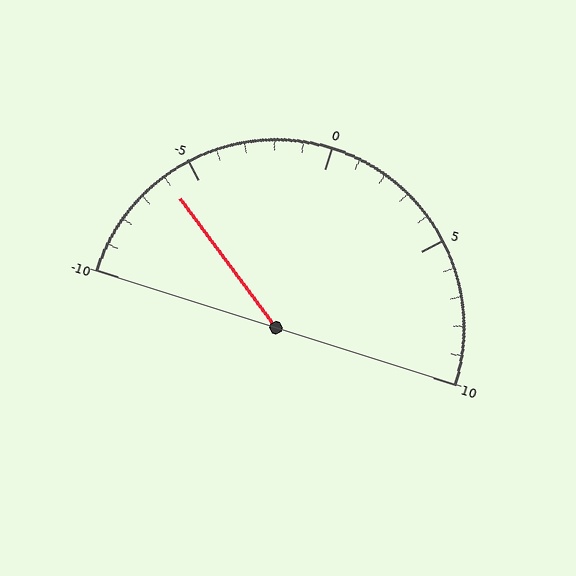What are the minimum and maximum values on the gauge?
The gauge ranges from -10 to 10.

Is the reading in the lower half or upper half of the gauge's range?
The reading is in the lower half of the range (-10 to 10).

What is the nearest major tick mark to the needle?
The nearest major tick mark is -5.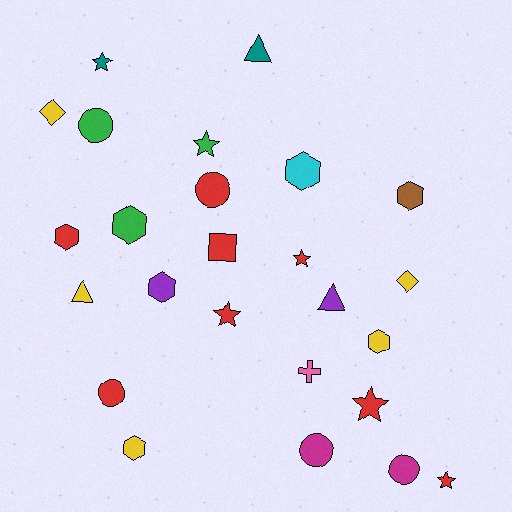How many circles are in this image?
There are 5 circles.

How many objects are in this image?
There are 25 objects.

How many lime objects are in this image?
There are no lime objects.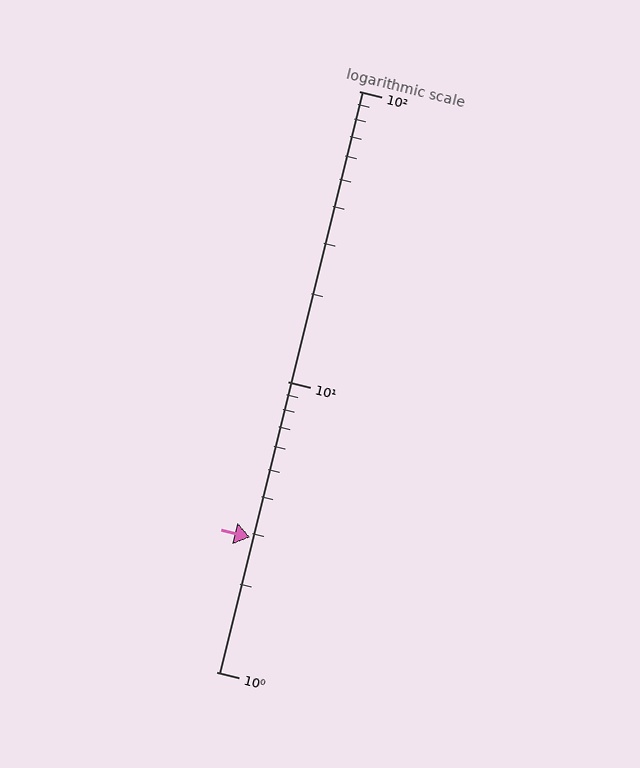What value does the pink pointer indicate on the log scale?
The pointer indicates approximately 2.9.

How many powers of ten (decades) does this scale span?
The scale spans 2 decades, from 1 to 100.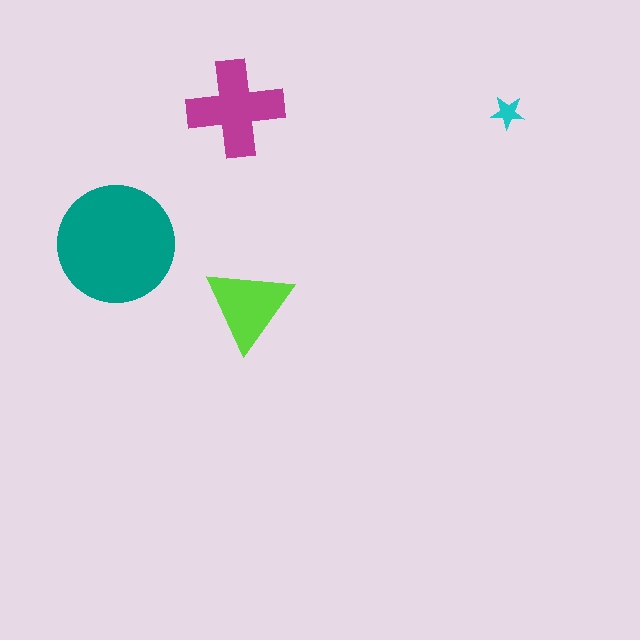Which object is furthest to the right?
The cyan star is rightmost.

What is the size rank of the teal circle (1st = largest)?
1st.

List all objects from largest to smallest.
The teal circle, the magenta cross, the lime triangle, the cyan star.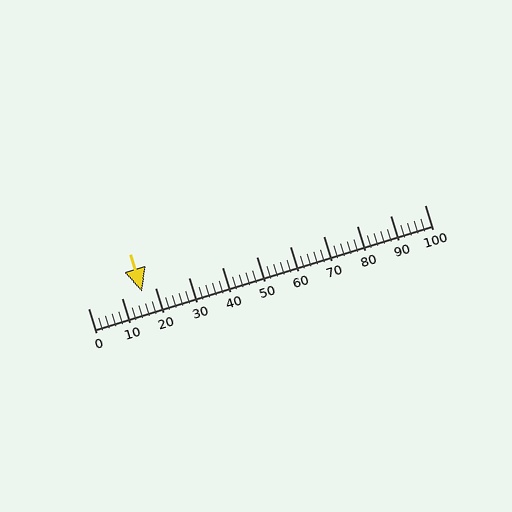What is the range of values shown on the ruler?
The ruler shows values from 0 to 100.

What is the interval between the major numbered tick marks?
The major tick marks are spaced 10 units apart.